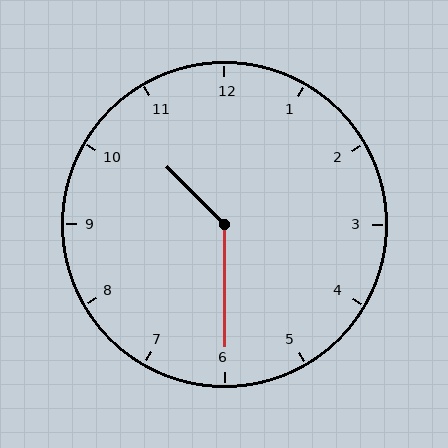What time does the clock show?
10:30.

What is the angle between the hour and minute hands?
Approximately 135 degrees.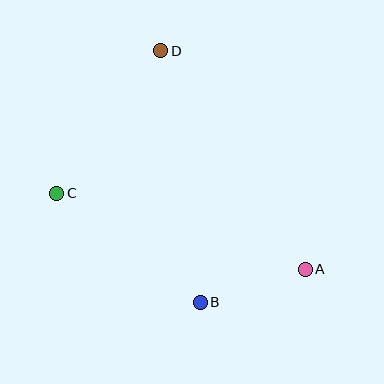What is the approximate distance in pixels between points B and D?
The distance between B and D is approximately 254 pixels.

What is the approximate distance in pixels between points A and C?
The distance between A and C is approximately 260 pixels.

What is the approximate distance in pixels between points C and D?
The distance between C and D is approximately 176 pixels.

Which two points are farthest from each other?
Points A and D are farthest from each other.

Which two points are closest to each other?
Points A and B are closest to each other.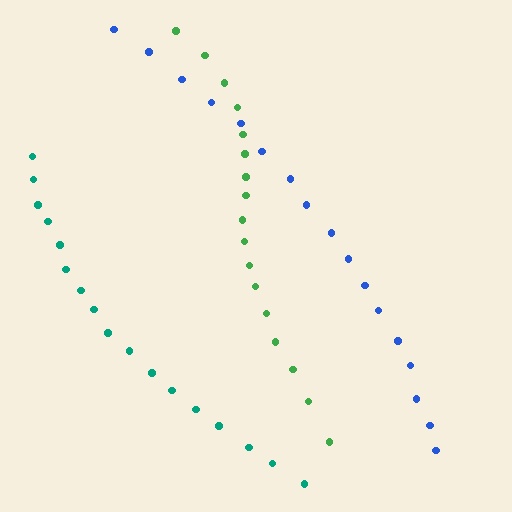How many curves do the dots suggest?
There are 3 distinct paths.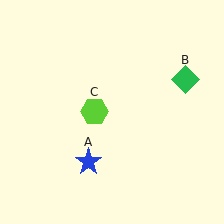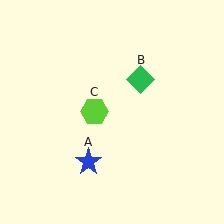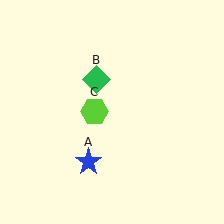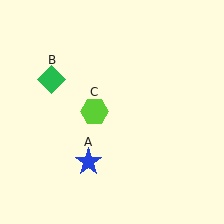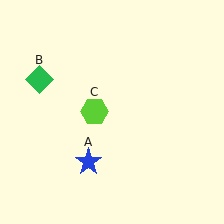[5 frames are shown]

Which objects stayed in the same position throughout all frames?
Blue star (object A) and lime hexagon (object C) remained stationary.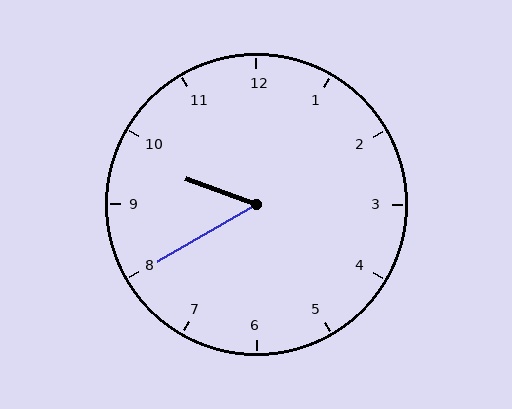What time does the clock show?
9:40.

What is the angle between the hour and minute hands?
Approximately 50 degrees.